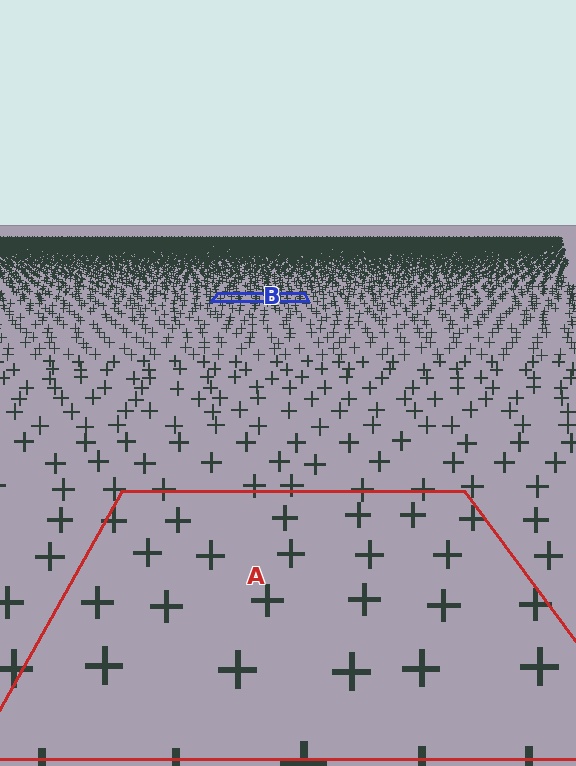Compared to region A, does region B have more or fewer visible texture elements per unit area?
Region B has more texture elements per unit area — they are packed more densely because it is farther away.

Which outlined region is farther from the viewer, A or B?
Region B is farther from the viewer — the texture elements inside it appear smaller and more densely packed.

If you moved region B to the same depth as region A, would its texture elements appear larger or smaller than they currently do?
They would appear larger. At a closer depth, the same texture elements are projected at a bigger on-screen size.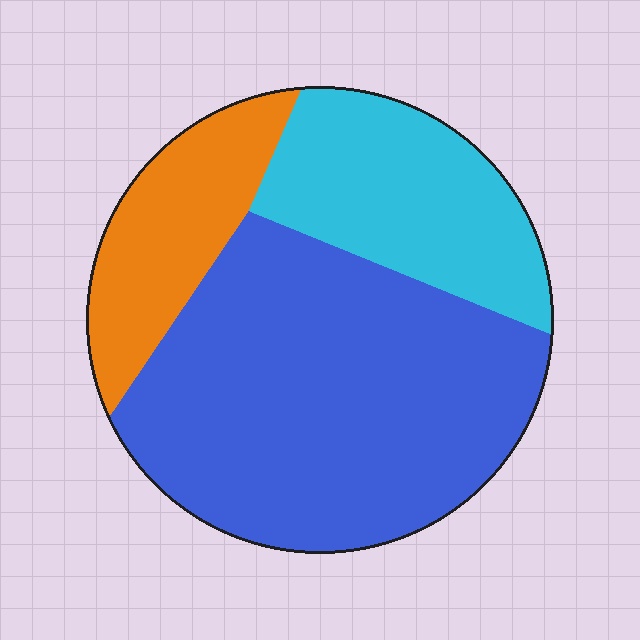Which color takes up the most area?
Blue, at roughly 60%.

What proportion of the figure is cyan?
Cyan covers 24% of the figure.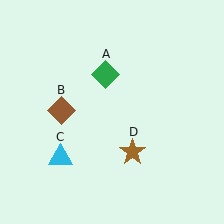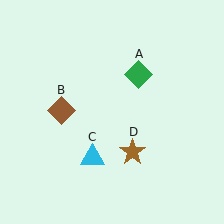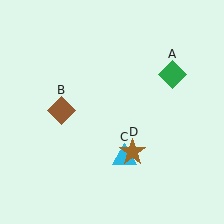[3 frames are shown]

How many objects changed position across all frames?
2 objects changed position: green diamond (object A), cyan triangle (object C).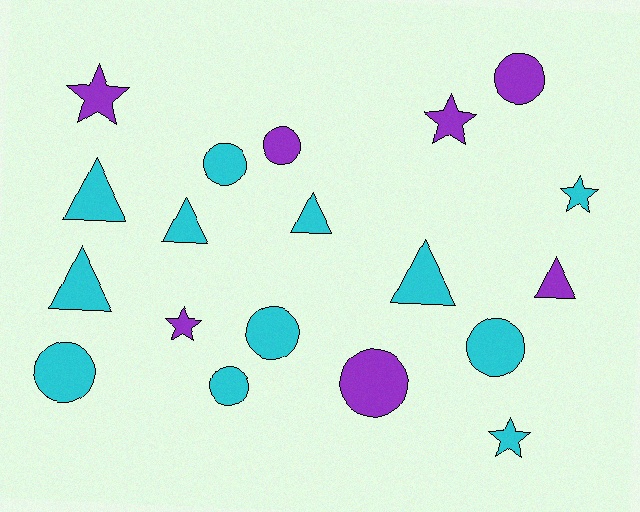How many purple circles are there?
There are 3 purple circles.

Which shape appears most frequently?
Circle, with 8 objects.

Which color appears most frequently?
Cyan, with 12 objects.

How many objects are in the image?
There are 19 objects.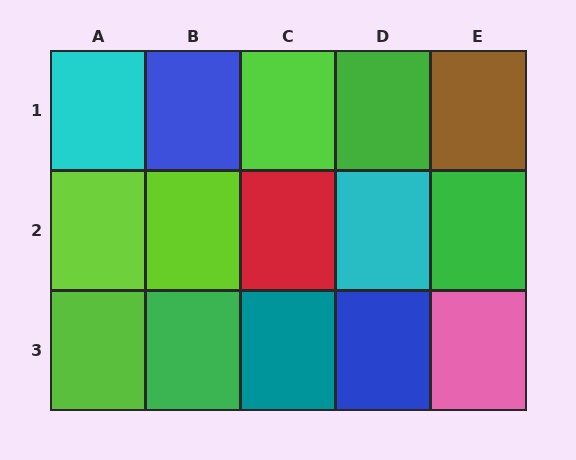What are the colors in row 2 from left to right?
Lime, lime, red, cyan, green.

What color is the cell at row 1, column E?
Brown.